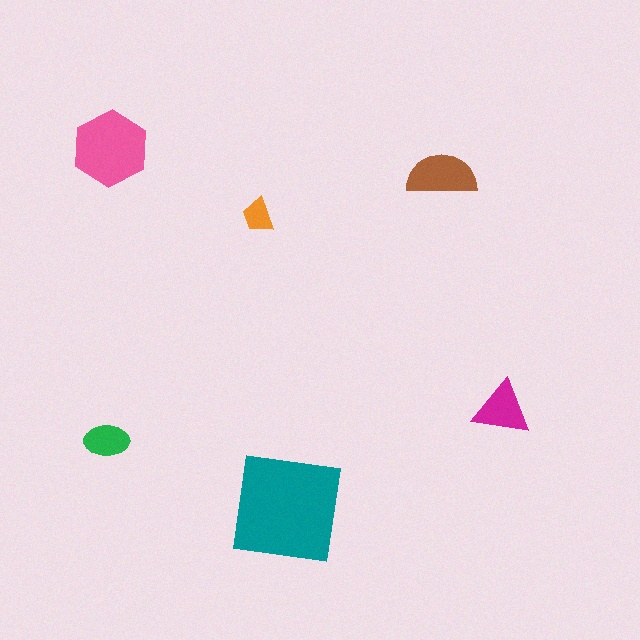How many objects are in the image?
There are 6 objects in the image.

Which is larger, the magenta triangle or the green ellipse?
The magenta triangle.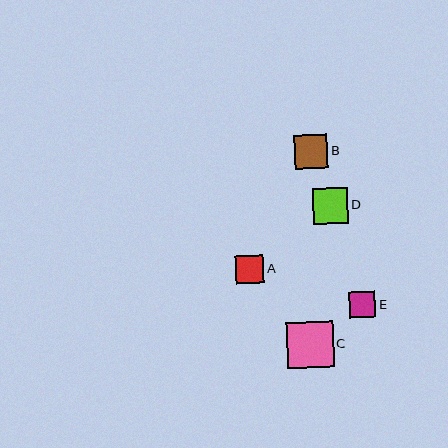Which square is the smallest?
Square E is the smallest with a size of approximately 26 pixels.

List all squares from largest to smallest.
From largest to smallest: C, D, B, A, E.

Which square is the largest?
Square C is the largest with a size of approximately 46 pixels.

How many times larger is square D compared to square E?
Square D is approximately 1.4 times the size of square E.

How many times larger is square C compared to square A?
Square C is approximately 1.6 times the size of square A.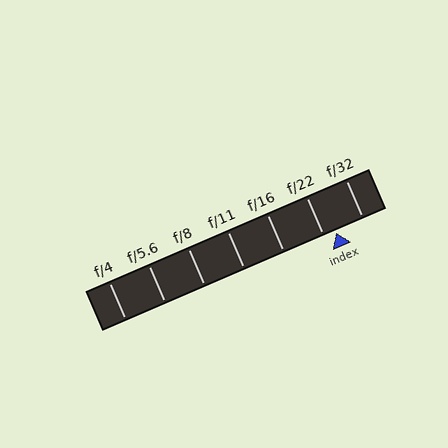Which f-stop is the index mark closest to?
The index mark is closest to f/22.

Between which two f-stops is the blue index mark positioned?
The index mark is between f/22 and f/32.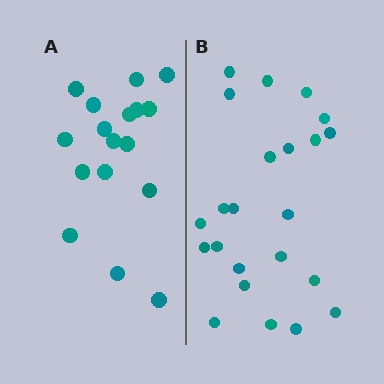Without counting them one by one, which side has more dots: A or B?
Region B (the right region) has more dots.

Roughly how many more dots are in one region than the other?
Region B has about 6 more dots than region A.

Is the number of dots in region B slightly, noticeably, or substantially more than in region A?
Region B has noticeably more, but not dramatically so. The ratio is roughly 1.4 to 1.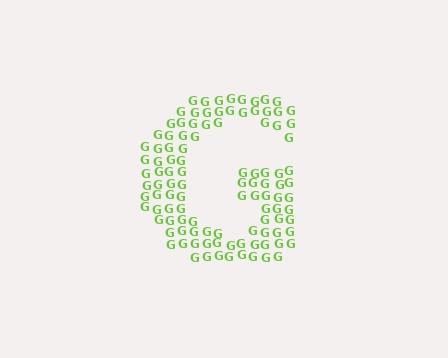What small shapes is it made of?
It is made of small letter G's.